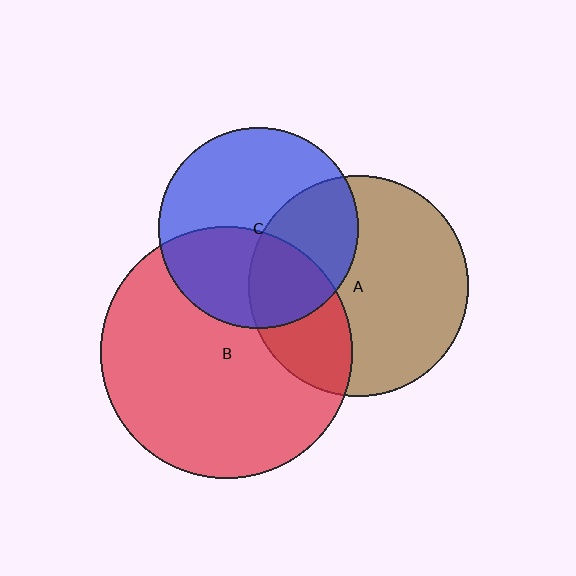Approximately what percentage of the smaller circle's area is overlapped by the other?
Approximately 35%.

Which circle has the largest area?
Circle B (red).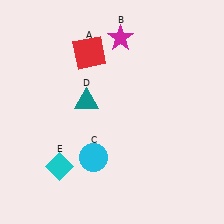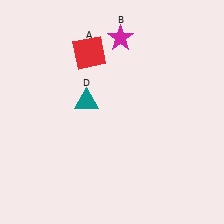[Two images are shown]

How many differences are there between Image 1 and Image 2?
There are 2 differences between the two images.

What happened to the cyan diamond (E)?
The cyan diamond (E) was removed in Image 2. It was in the bottom-left area of Image 1.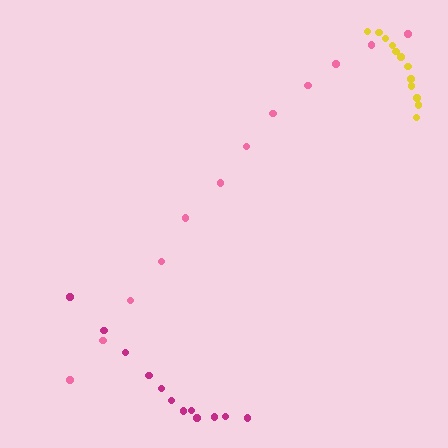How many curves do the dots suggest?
There are 3 distinct paths.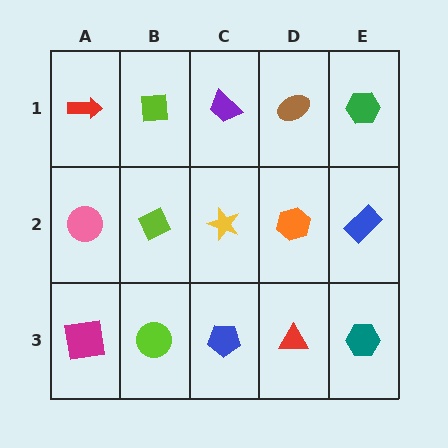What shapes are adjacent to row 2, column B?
A lime square (row 1, column B), a lime circle (row 3, column B), a pink circle (row 2, column A), a yellow star (row 2, column C).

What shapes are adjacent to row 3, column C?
A yellow star (row 2, column C), a lime circle (row 3, column B), a red triangle (row 3, column D).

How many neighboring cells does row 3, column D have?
3.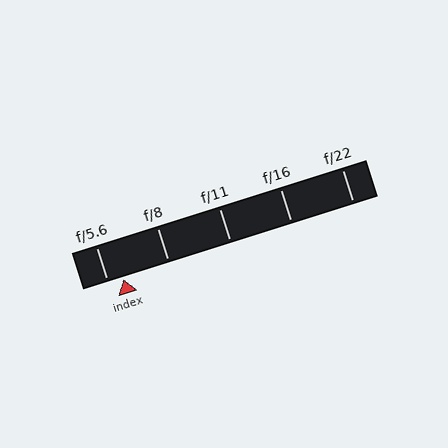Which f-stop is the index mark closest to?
The index mark is closest to f/5.6.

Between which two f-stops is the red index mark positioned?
The index mark is between f/5.6 and f/8.